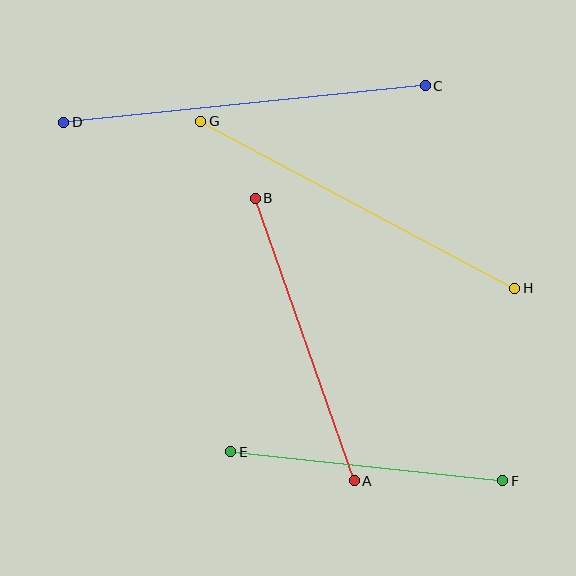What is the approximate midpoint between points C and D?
The midpoint is at approximately (244, 104) pixels.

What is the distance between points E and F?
The distance is approximately 273 pixels.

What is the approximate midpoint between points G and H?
The midpoint is at approximately (358, 205) pixels.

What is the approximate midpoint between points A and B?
The midpoint is at approximately (305, 340) pixels.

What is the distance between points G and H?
The distance is approximately 355 pixels.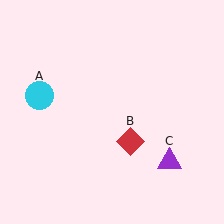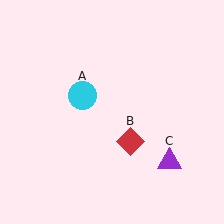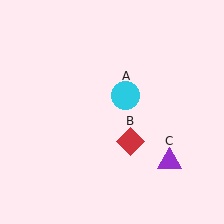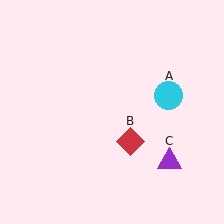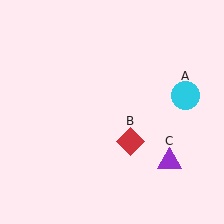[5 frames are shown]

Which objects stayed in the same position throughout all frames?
Red diamond (object B) and purple triangle (object C) remained stationary.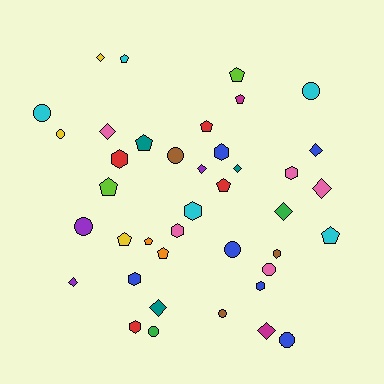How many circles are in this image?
There are 10 circles.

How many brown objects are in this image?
There are 3 brown objects.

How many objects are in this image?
There are 40 objects.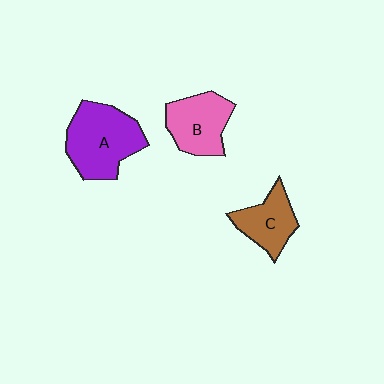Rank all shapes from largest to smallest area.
From largest to smallest: A (purple), B (pink), C (brown).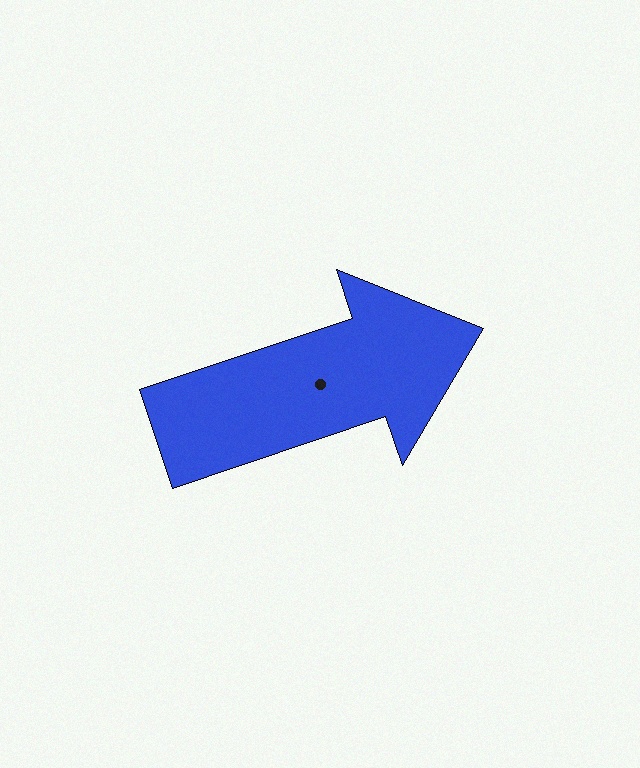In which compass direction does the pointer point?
East.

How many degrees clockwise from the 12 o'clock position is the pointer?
Approximately 71 degrees.